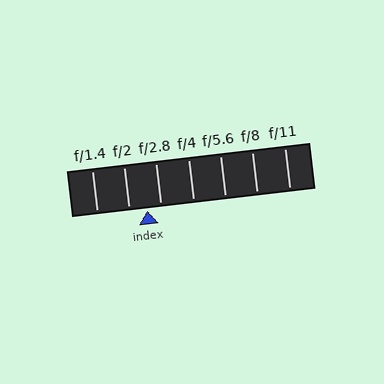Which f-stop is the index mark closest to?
The index mark is closest to f/2.8.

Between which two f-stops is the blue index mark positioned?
The index mark is between f/2 and f/2.8.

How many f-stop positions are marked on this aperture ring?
There are 7 f-stop positions marked.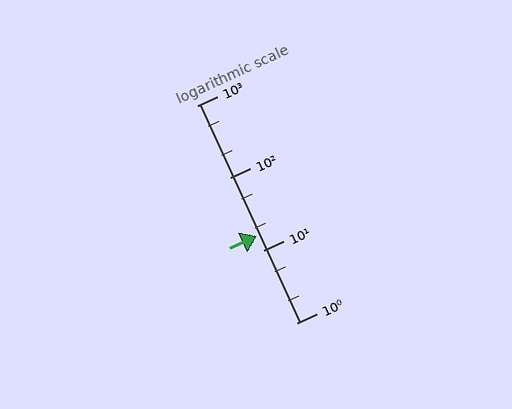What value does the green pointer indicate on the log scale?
The pointer indicates approximately 16.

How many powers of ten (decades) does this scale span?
The scale spans 3 decades, from 1 to 1000.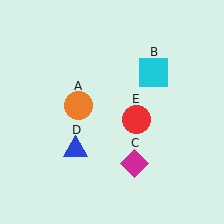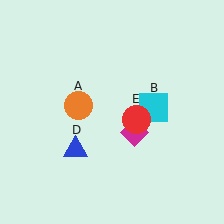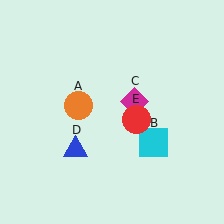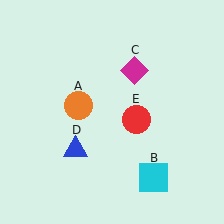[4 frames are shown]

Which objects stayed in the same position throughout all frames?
Orange circle (object A) and blue triangle (object D) and red circle (object E) remained stationary.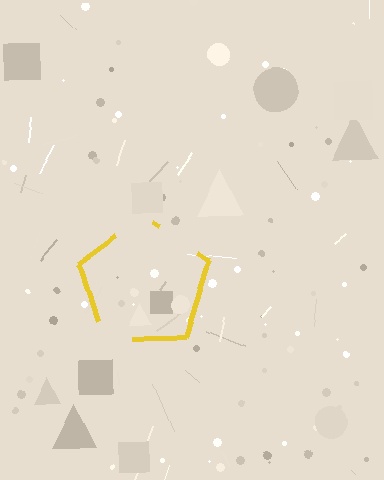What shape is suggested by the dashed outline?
The dashed outline suggests a pentagon.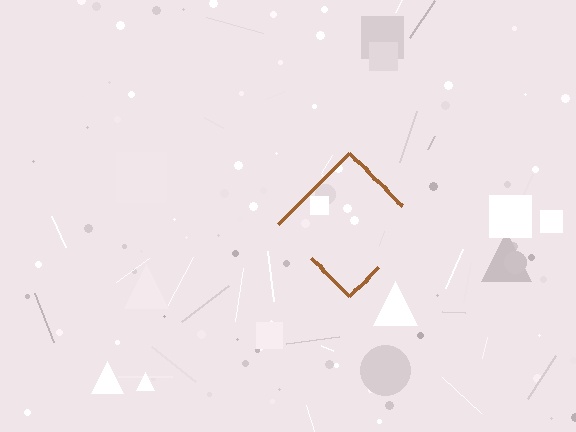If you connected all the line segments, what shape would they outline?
They would outline a diamond.